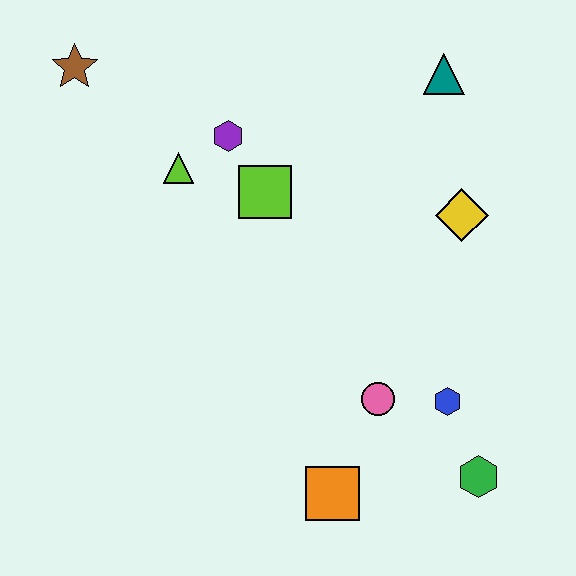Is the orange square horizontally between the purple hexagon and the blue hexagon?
Yes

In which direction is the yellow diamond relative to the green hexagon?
The yellow diamond is above the green hexagon.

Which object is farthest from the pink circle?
The brown star is farthest from the pink circle.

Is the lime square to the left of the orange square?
Yes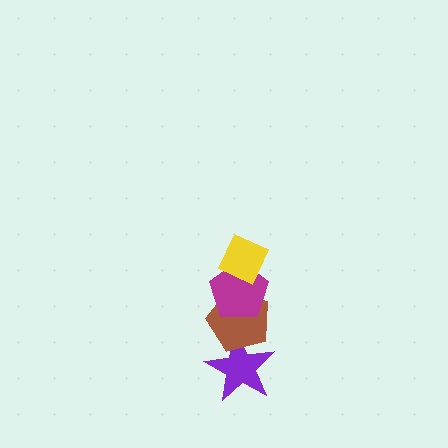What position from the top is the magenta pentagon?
The magenta pentagon is 2nd from the top.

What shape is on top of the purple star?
The brown pentagon is on top of the purple star.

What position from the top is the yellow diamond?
The yellow diamond is 1st from the top.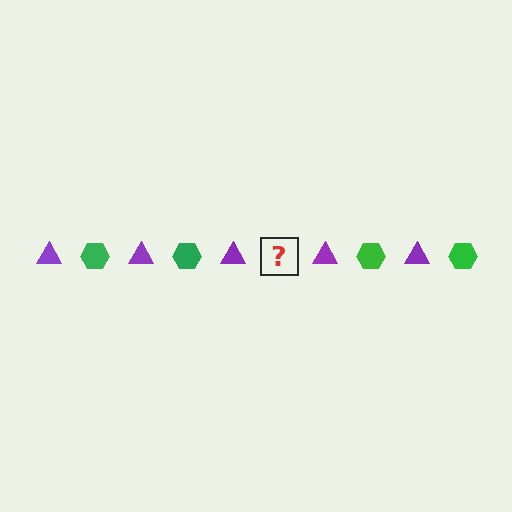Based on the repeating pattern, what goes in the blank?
The blank should be a green hexagon.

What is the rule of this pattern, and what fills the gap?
The rule is that the pattern alternates between purple triangle and green hexagon. The gap should be filled with a green hexagon.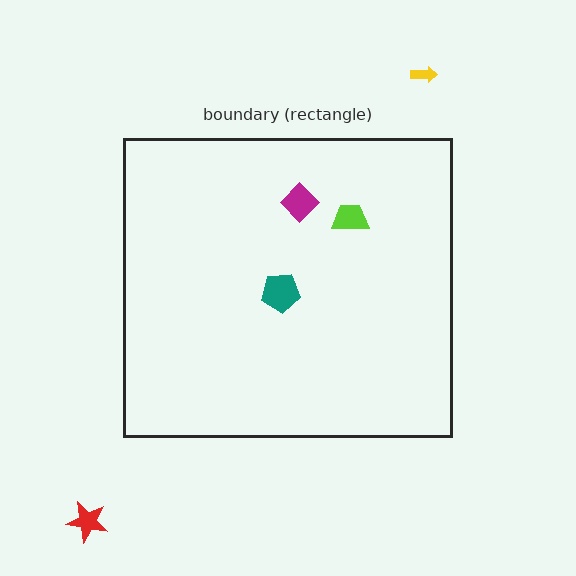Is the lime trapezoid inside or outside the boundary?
Inside.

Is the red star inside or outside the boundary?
Outside.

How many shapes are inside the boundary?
3 inside, 2 outside.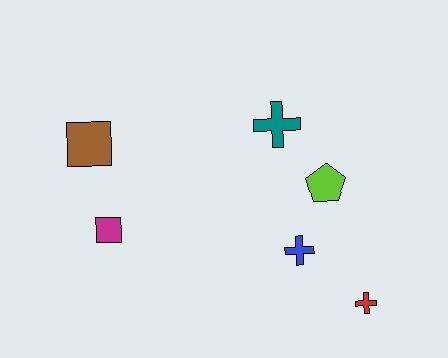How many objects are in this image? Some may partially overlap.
There are 6 objects.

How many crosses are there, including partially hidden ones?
There are 3 crosses.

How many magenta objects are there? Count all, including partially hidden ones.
There is 1 magenta object.